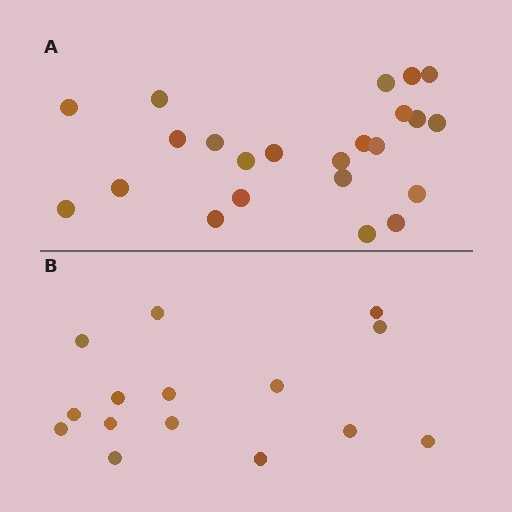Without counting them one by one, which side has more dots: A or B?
Region A (the top region) has more dots.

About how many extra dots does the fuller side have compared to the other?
Region A has roughly 8 or so more dots than region B.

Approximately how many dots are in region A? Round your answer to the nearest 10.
About 20 dots. (The exact count is 23, which rounds to 20.)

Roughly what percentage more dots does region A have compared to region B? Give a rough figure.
About 55% more.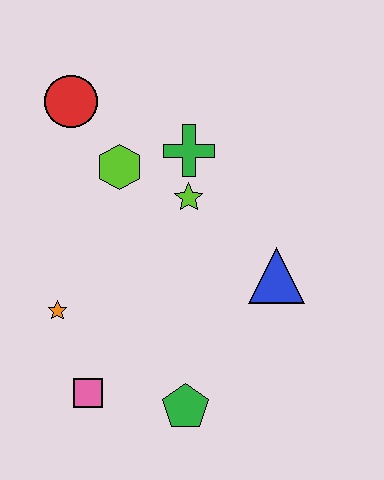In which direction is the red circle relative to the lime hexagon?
The red circle is above the lime hexagon.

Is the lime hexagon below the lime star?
No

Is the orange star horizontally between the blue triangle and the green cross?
No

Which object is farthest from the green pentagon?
The red circle is farthest from the green pentagon.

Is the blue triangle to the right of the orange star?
Yes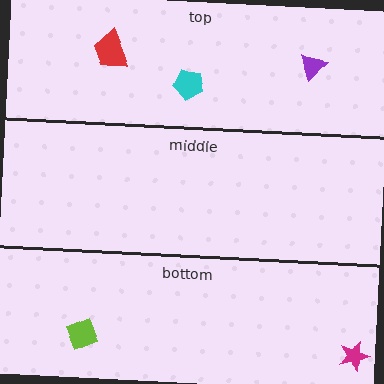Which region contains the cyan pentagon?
The top region.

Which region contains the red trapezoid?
The top region.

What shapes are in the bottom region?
The magenta star, the lime diamond.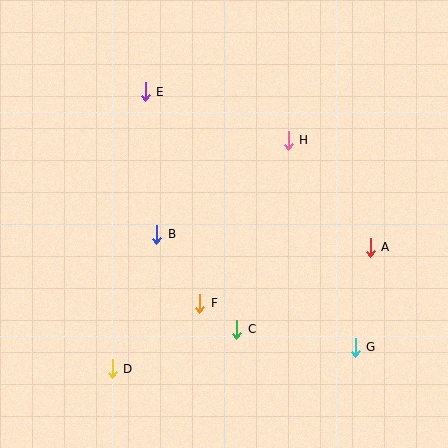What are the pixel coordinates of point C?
Point C is at (237, 329).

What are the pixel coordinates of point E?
Point E is at (145, 92).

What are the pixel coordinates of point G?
Point G is at (355, 347).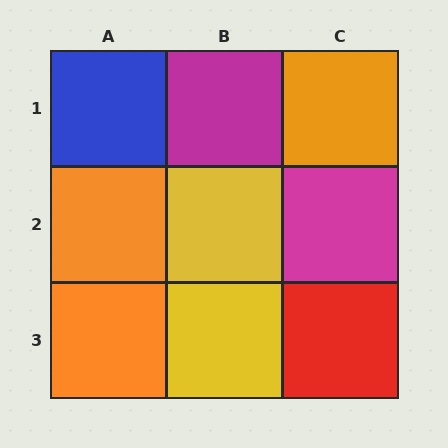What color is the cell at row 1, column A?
Blue.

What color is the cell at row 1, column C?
Orange.